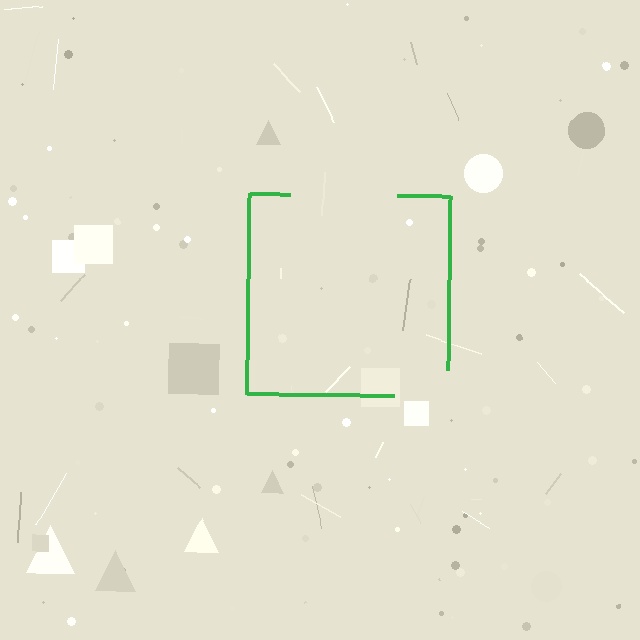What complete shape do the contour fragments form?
The contour fragments form a square.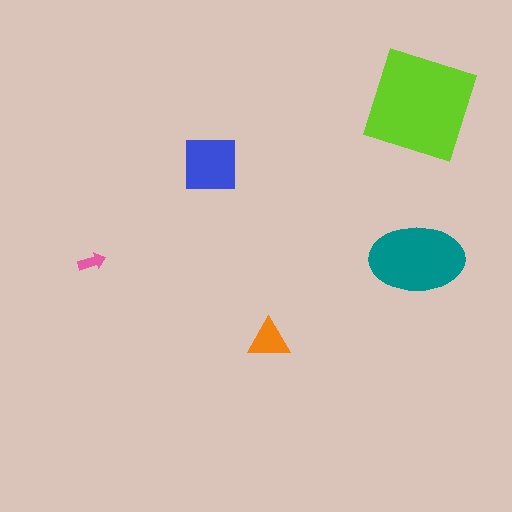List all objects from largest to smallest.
The lime diamond, the teal ellipse, the blue square, the orange triangle, the pink arrow.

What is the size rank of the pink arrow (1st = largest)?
5th.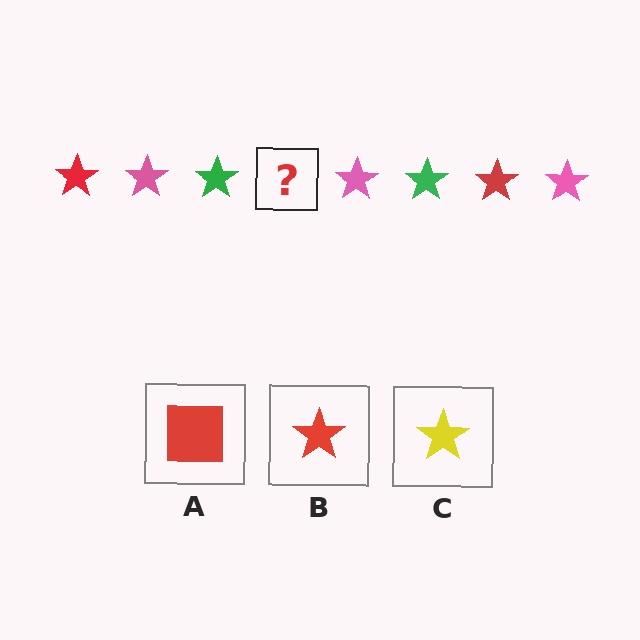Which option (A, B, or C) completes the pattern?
B.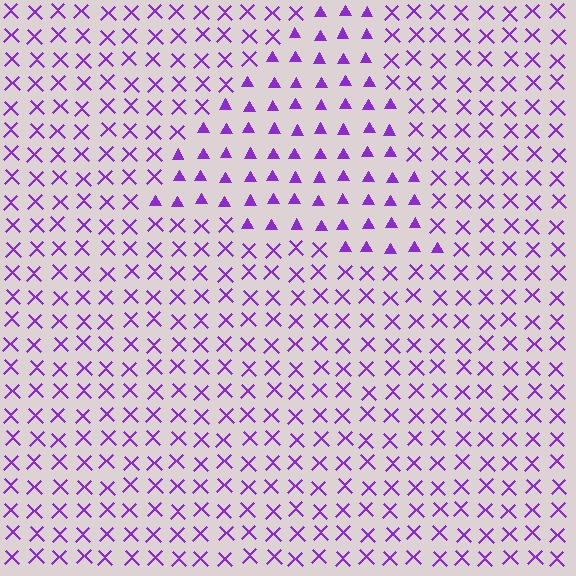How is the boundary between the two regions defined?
The boundary is defined by a change in element shape: triangles inside vs. X marks outside. All elements share the same color and spacing.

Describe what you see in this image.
The image is filled with small purple elements arranged in a uniform grid. A triangle-shaped region contains triangles, while the surrounding area contains X marks. The boundary is defined purely by the change in element shape.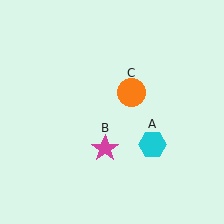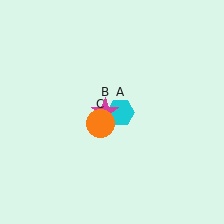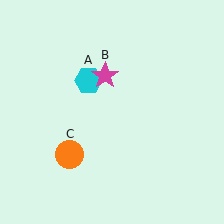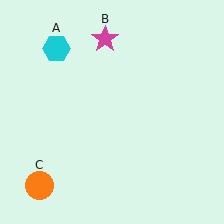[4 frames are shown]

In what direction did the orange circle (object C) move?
The orange circle (object C) moved down and to the left.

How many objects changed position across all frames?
3 objects changed position: cyan hexagon (object A), magenta star (object B), orange circle (object C).